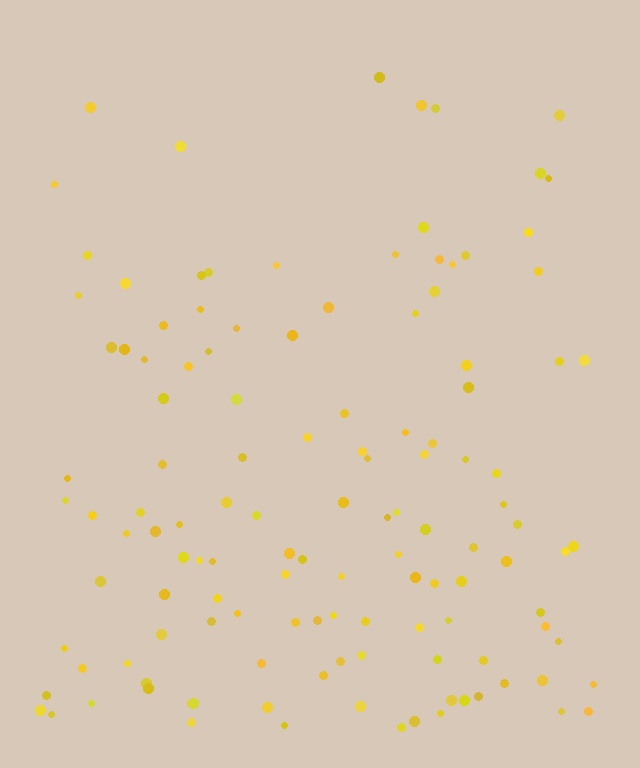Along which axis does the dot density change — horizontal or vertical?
Vertical.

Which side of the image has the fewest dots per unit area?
The top.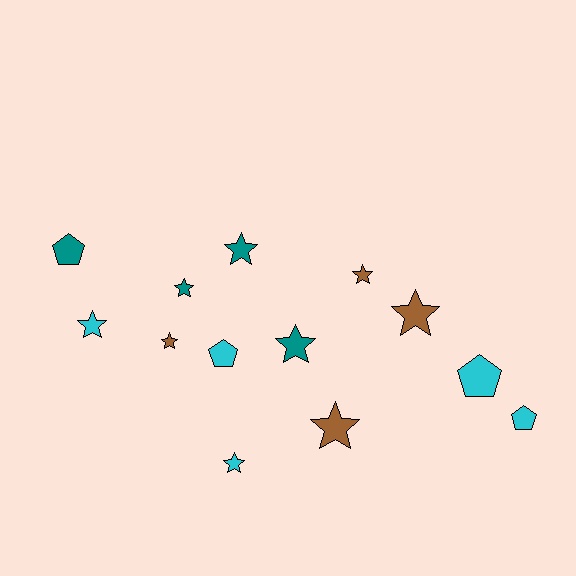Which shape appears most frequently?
Star, with 9 objects.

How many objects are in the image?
There are 13 objects.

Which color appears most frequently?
Cyan, with 5 objects.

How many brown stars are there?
There are 4 brown stars.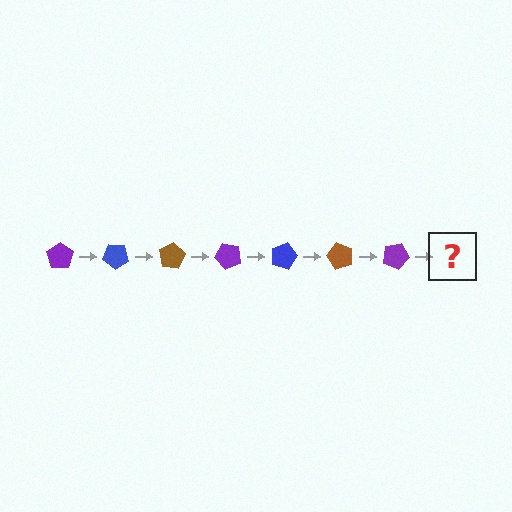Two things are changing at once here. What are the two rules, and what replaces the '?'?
The two rules are that it rotates 40 degrees each step and the color cycles through purple, blue, and brown. The '?' should be a blue pentagon, rotated 280 degrees from the start.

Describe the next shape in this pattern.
It should be a blue pentagon, rotated 280 degrees from the start.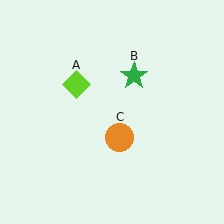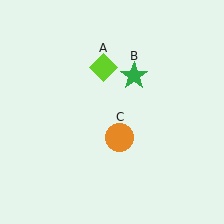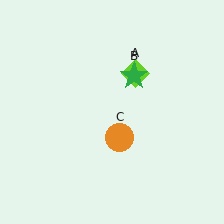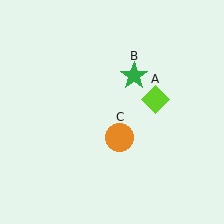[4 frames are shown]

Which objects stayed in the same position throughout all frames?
Green star (object B) and orange circle (object C) remained stationary.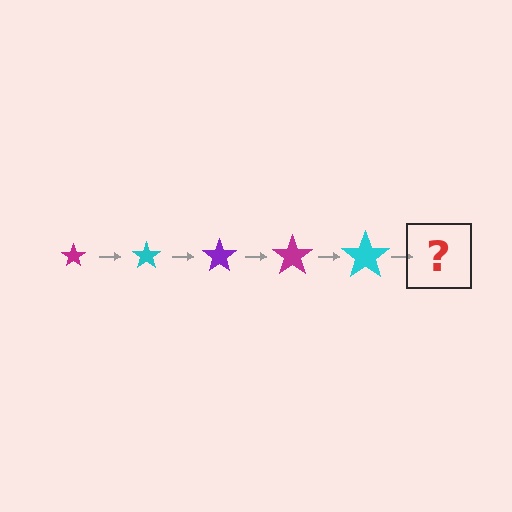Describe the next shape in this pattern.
It should be a purple star, larger than the previous one.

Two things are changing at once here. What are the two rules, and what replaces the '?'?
The two rules are that the star grows larger each step and the color cycles through magenta, cyan, and purple. The '?' should be a purple star, larger than the previous one.